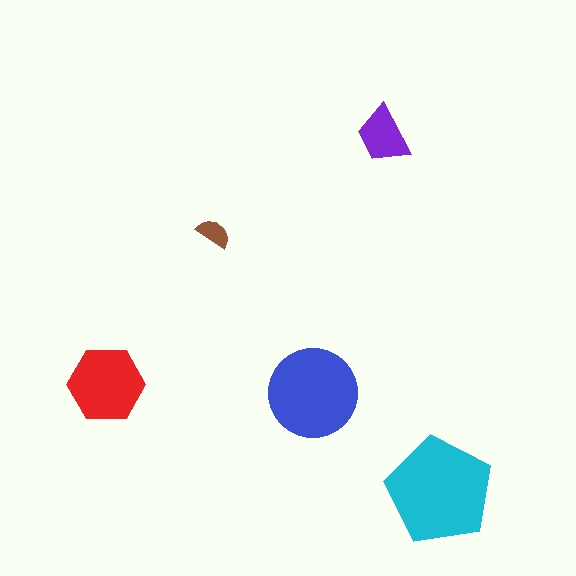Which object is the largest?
The cyan pentagon.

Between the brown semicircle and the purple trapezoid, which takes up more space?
The purple trapezoid.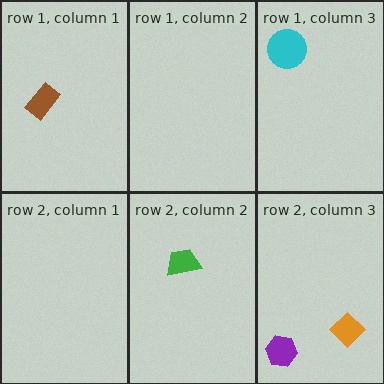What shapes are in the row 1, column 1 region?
The brown rectangle.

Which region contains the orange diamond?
The row 2, column 3 region.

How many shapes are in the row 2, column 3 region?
2.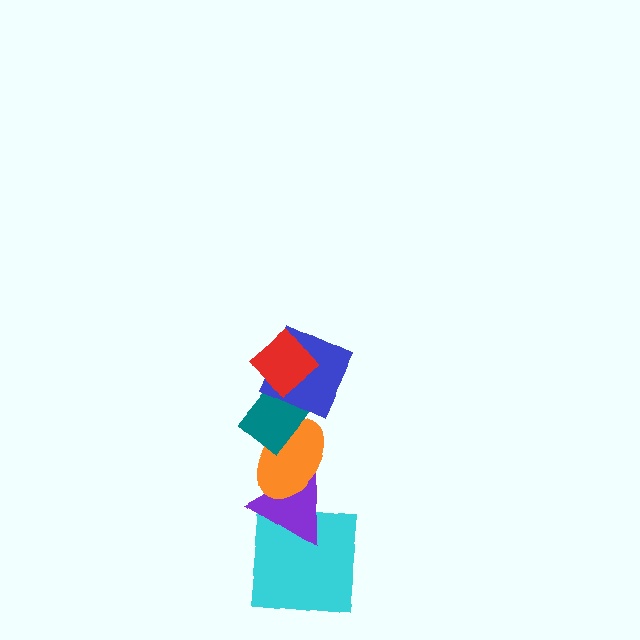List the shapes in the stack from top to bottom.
From top to bottom: the red diamond, the blue square, the teal rectangle, the orange ellipse, the purple triangle, the cyan square.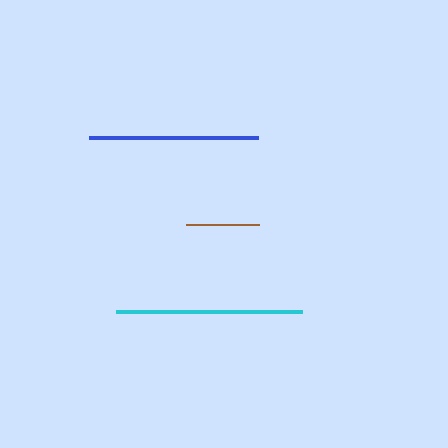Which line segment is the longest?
The cyan line is the longest at approximately 186 pixels.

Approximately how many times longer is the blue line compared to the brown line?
The blue line is approximately 2.3 times the length of the brown line.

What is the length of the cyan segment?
The cyan segment is approximately 186 pixels long.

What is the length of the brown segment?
The brown segment is approximately 73 pixels long.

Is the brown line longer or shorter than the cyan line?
The cyan line is longer than the brown line.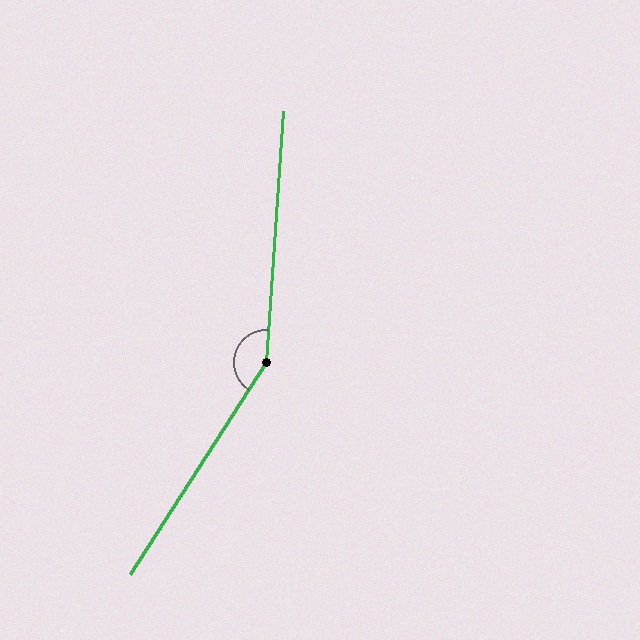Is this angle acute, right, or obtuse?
It is obtuse.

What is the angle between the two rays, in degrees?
Approximately 151 degrees.